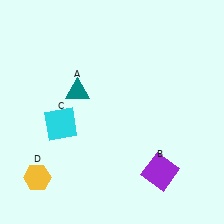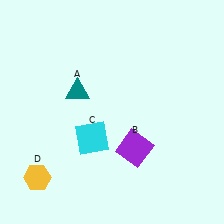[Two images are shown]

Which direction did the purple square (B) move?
The purple square (B) moved left.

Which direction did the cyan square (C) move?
The cyan square (C) moved right.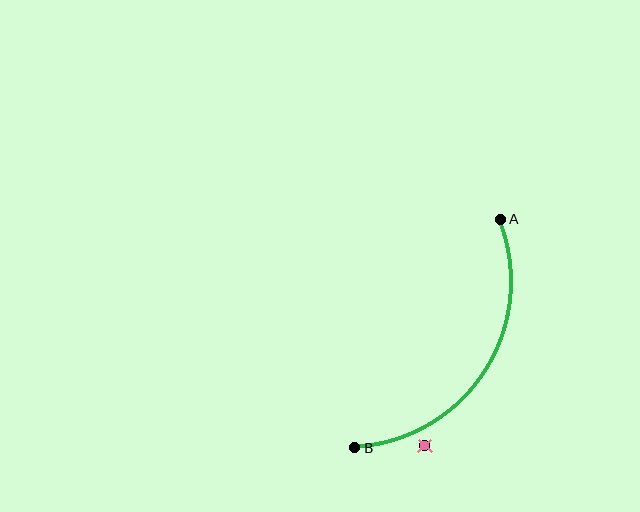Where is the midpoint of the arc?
The arc midpoint is the point on the curve farthest from the straight line joining A and B. It sits to the right of that line.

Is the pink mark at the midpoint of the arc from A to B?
No — the pink mark does not lie on the arc at all. It sits slightly outside the curve.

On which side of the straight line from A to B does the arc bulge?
The arc bulges to the right of the straight line connecting A and B.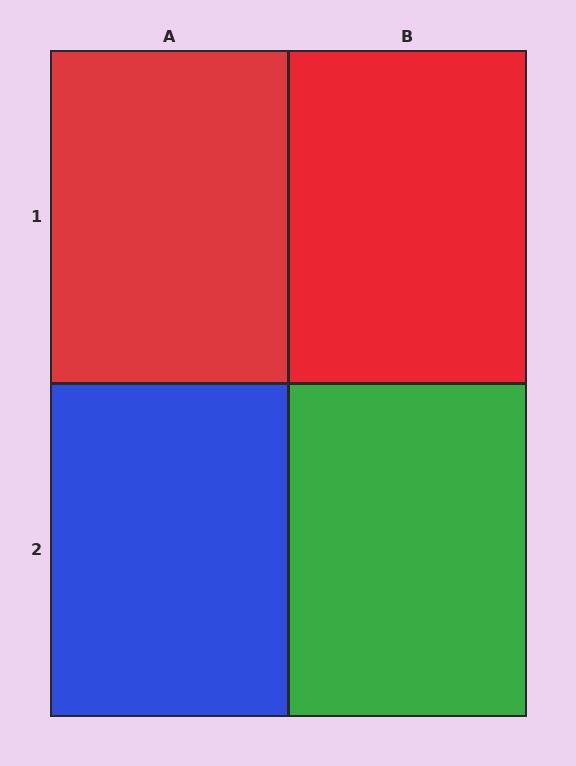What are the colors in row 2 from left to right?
Blue, green.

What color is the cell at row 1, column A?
Red.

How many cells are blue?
1 cell is blue.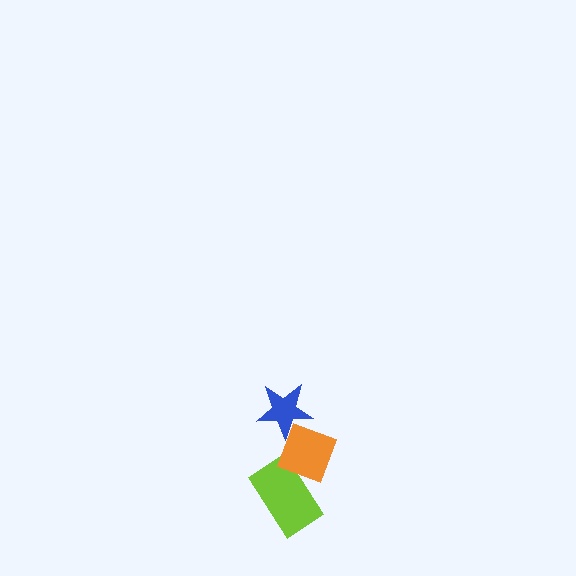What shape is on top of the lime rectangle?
The orange diamond is on top of the lime rectangle.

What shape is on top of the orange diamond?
The blue star is on top of the orange diamond.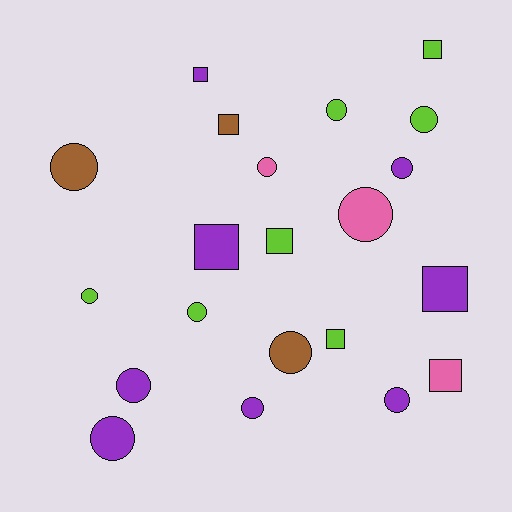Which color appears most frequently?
Purple, with 8 objects.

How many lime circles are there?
There are 4 lime circles.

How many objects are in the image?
There are 21 objects.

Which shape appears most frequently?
Circle, with 13 objects.